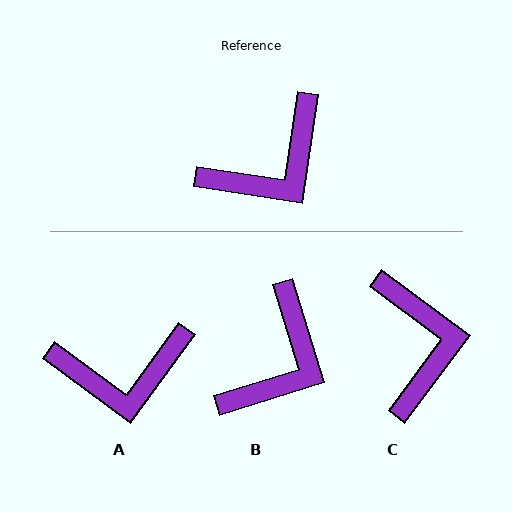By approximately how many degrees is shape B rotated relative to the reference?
Approximately 26 degrees counter-clockwise.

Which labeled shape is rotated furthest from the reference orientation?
C, about 62 degrees away.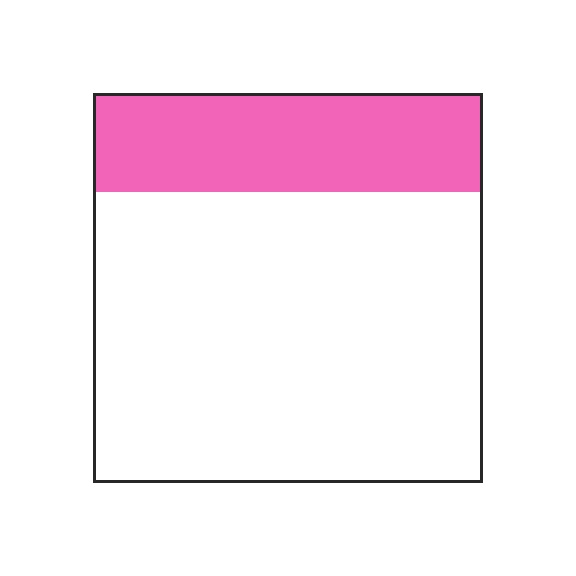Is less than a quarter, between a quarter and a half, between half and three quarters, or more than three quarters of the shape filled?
Between a quarter and a half.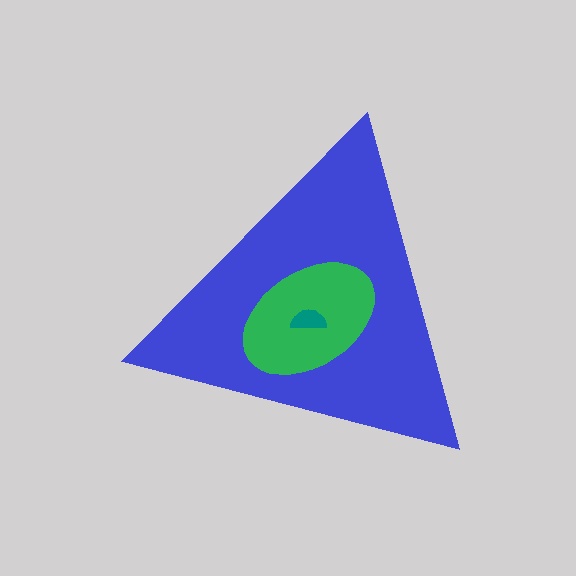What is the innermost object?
The teal semicircle.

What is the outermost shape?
The blue triangle.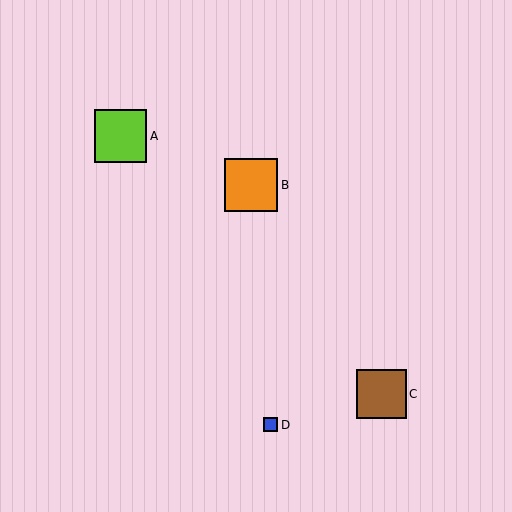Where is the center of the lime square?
The center of the lime square is at (120, 136).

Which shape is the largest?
The orange square (labeled B) is the largest.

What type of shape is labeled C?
Shape C is a brown square.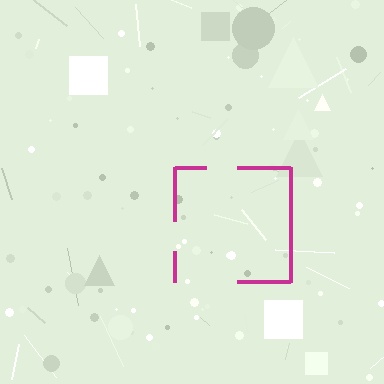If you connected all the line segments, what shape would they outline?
They would outline a square.